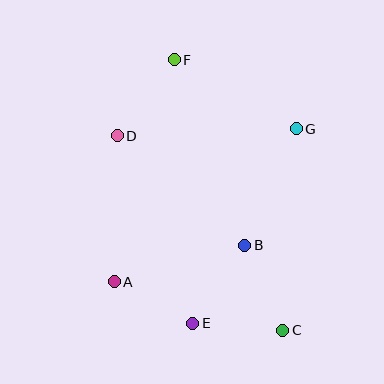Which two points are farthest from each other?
Points C and F are farthest from each other.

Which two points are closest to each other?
Points A and E are closest to each other.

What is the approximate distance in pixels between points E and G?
The distance between E and G is approximately 220 pixels.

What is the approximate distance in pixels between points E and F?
The distance between E and F is approximately 265 pixels.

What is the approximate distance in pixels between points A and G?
The distance between A and G is approximately 238 pixels.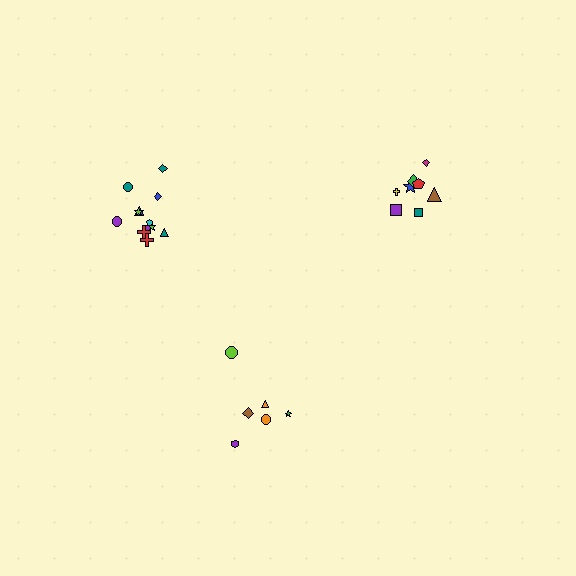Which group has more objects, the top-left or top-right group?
The top-left group.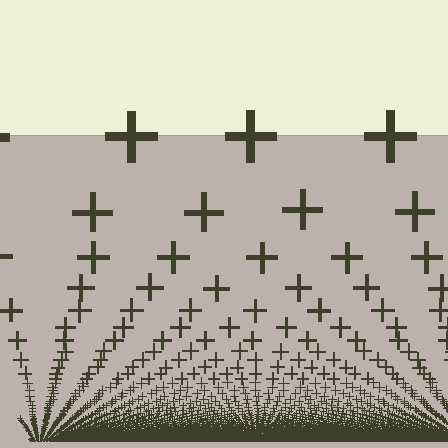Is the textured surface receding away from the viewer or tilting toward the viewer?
The surface appears to tilt toward the viewer. Texture elements get larger and sparser toward the top.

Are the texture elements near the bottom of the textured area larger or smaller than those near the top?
Smaller. The gradient is inverted — elements near the bottom are smaller and denser.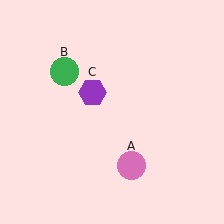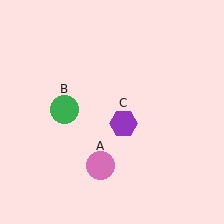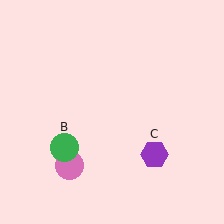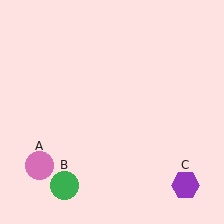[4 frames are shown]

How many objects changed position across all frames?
3 objects changed position: pink circle (object A), green circle (object B), purple hexagon (object C).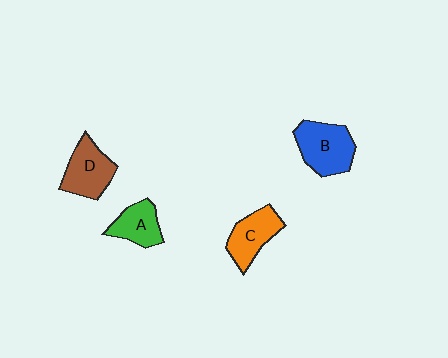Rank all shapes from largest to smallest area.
From largest to smallest: B (blue), D (brown), C (orange), A (green).